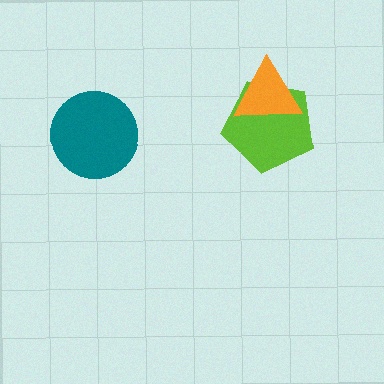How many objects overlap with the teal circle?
0 objects overlap with the teal circle.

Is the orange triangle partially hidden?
No, no other shape covers it.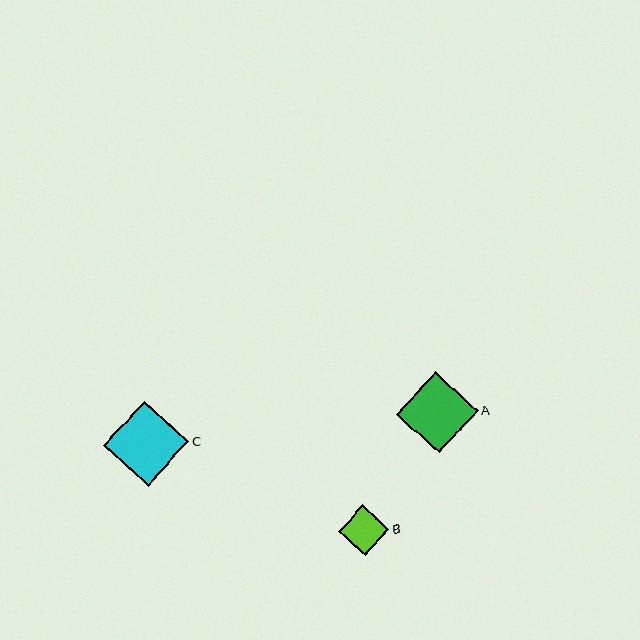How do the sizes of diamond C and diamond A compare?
Diamond C and diamond A are approximately the same size.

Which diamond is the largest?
Diamond C is the largest with a size of approximately 85 pixels.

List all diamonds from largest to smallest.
From largest to smallest: C, A, B.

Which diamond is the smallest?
Diamond B is the smallest with a size of approximately 51 pixels.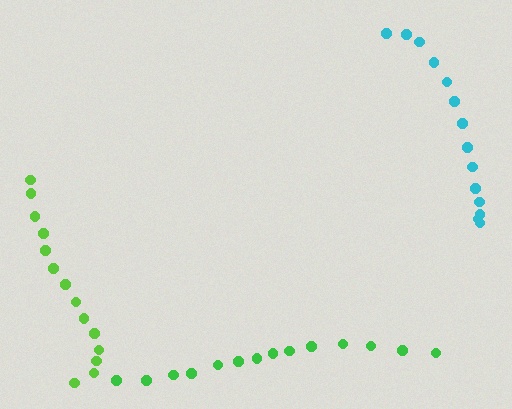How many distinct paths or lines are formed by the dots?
There are 3 distinct paths.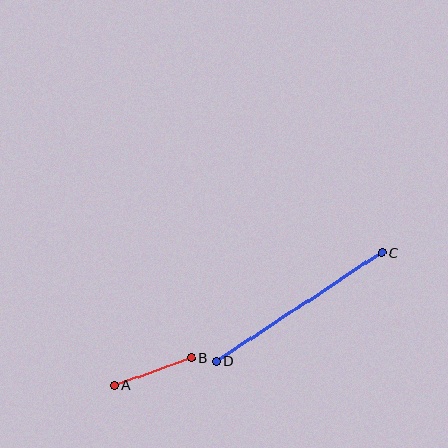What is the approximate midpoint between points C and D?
The midpoint is at approximately (299, 307) pixels.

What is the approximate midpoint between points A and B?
The midpoint is at approximately (153, 371) pixels.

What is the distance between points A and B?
The distance is approximately 82 pixels.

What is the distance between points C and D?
The distance is approximately 198 pixels.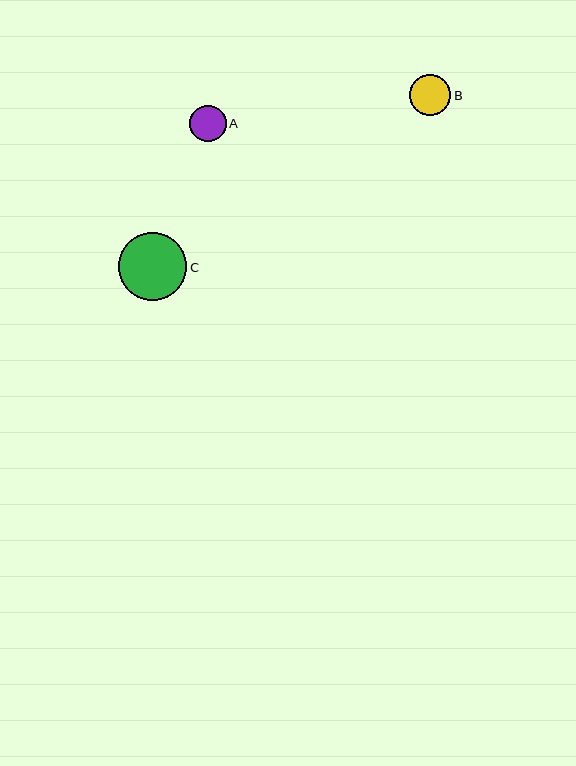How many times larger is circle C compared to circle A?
Circle C is approximately 1.9 times the size of circle A.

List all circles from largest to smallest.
From largest to smallest: C, B, A.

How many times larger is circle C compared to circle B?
Circle C is approximately 1.7 times the size of circle B.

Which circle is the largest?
Circle C is the largest with a size of approximately 68 pixels.